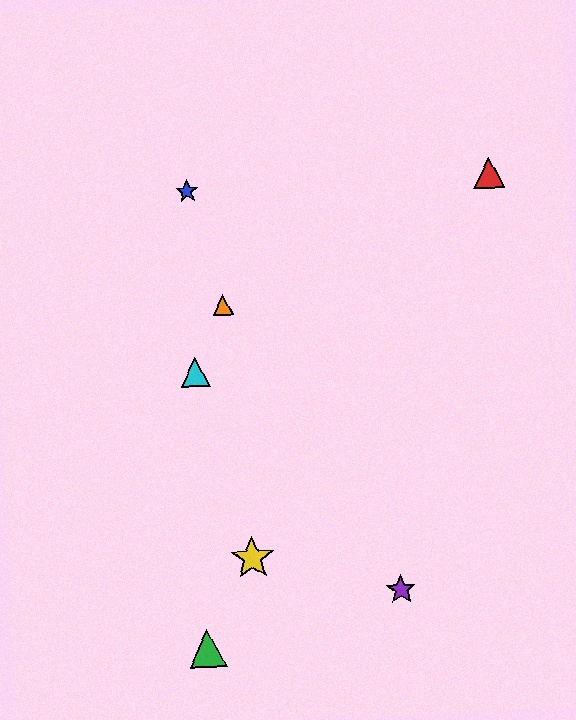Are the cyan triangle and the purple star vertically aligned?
No, the cyan triangle is at x≈195 and the purple star is at x≈401.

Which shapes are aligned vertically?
The blue star, the green triangle, the cyan triangle are aligned vertically.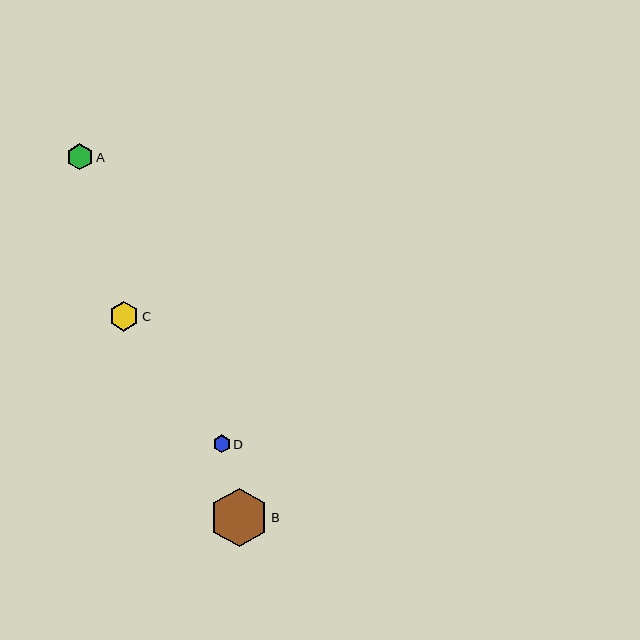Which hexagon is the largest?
Hexagon B is the largest with a size of approximately 58 pixels.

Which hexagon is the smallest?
Hexagon D is the smallest with a size of approximately 17 pixels.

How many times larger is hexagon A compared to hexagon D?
Hexagon A is approximately 1.5 times the size of hexagon D.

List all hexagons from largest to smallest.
From largest to smallest: B, C, A, D.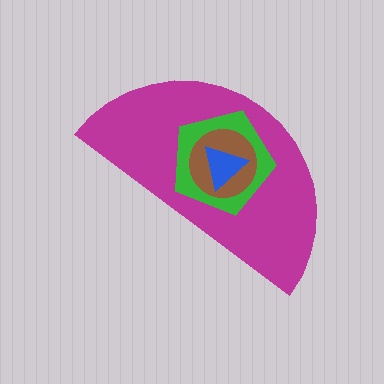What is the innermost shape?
The blue triangle.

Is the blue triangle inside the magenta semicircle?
Yes.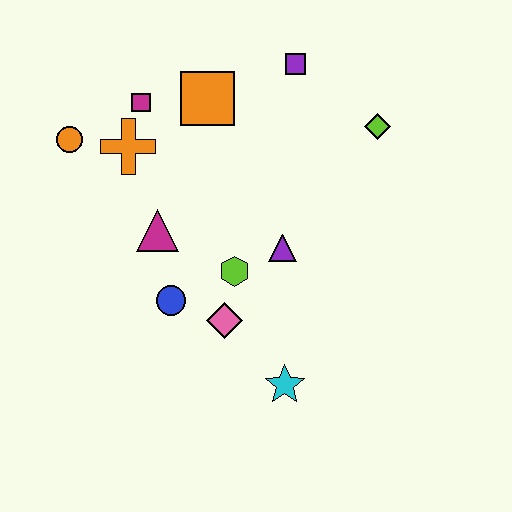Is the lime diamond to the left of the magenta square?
No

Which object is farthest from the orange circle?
The cyan star is farthest from the orange circle.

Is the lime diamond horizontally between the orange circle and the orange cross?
No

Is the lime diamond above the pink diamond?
Yes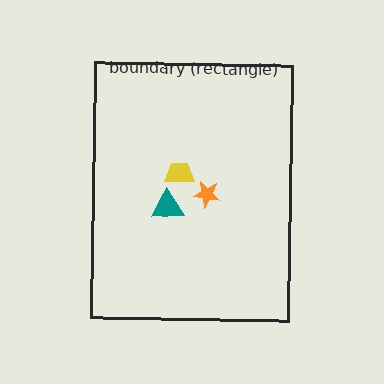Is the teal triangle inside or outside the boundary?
Inside.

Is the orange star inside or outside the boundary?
Inside.